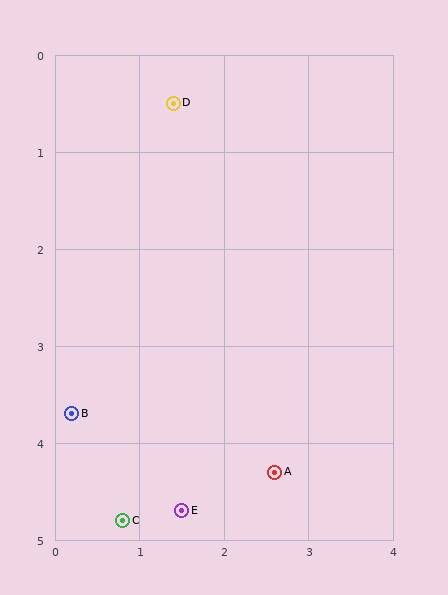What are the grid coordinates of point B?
Point B is at approximately (0.2, 3.7).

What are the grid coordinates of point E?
Point E is at approximately (1.5, 4.7).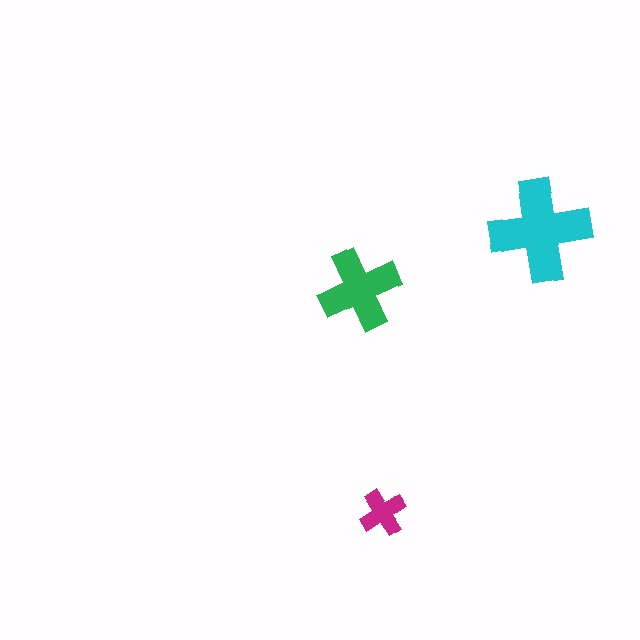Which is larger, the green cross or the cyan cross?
The cyan one.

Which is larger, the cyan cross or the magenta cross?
The cyan one.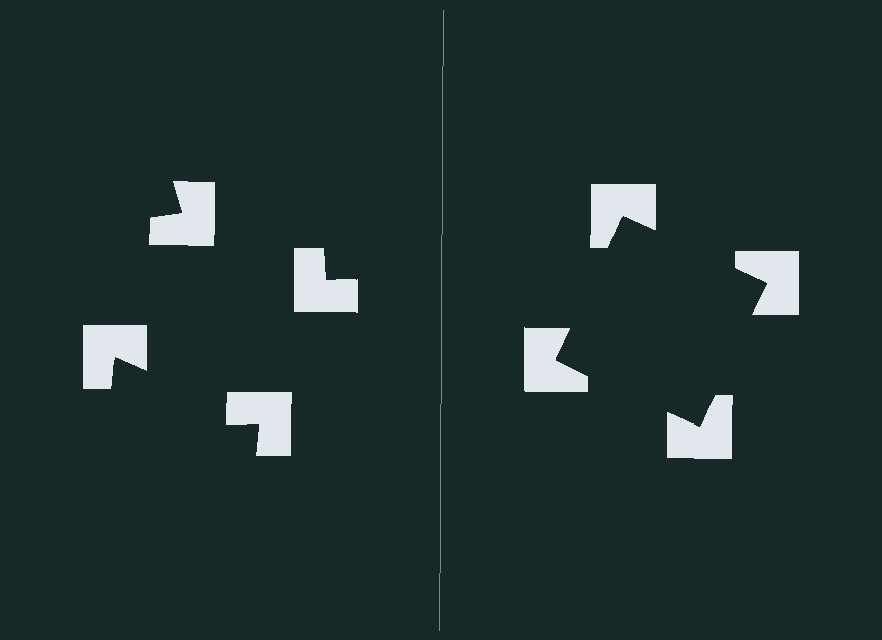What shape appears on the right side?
An illusory square.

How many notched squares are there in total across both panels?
8 — 4 on each side.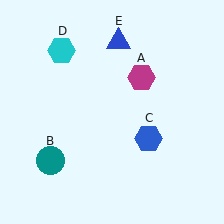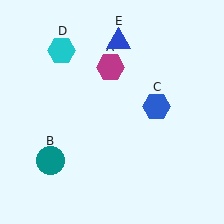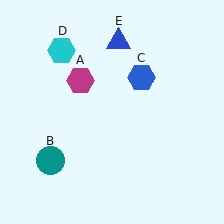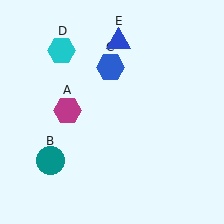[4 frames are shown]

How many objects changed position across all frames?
2 objects changed position: magenta hexagon (object A), blue hexagon (object C).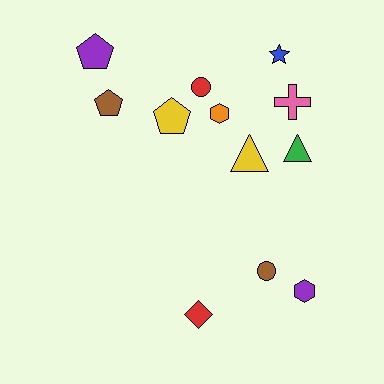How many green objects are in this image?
There is 1 green object.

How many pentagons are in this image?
There are 3 pentagons.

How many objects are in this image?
There are 12 objects.